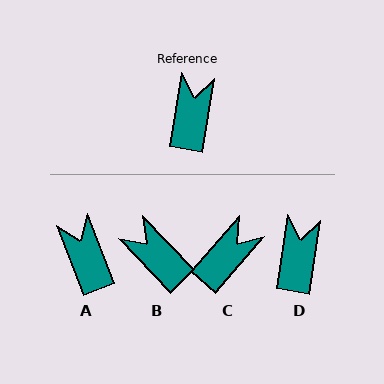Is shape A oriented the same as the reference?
No, it is off by about 30 degrees.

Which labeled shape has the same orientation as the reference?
D.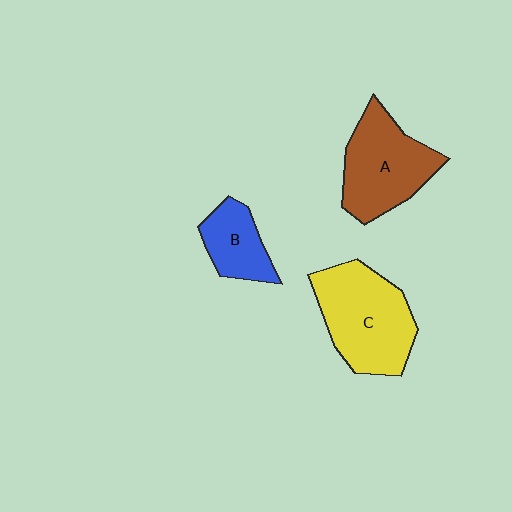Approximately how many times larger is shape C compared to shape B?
Approximately 2.0 times.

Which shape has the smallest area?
Shape B (blue).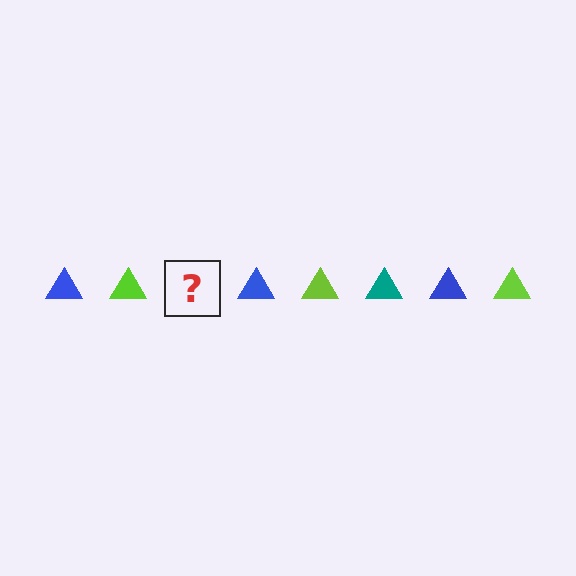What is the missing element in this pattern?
The missing element is a teal triangle.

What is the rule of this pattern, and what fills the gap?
The rule is that the pattern cycles through blue, lime, teal triangles. The gap should be filled with a teal triangle.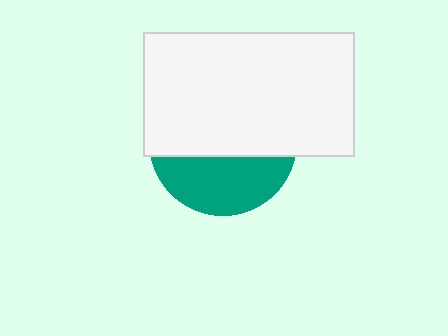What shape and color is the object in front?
The object in front is a white rectangle.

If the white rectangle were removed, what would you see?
You would see the complete teal circle.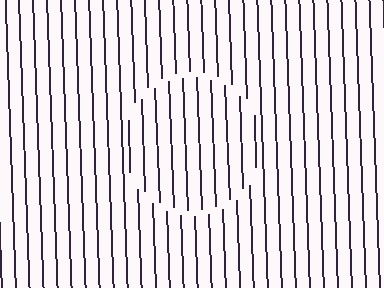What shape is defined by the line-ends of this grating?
An illusory circle. The interior of the shape contains the same grating, shifted by half a period — the contour is defined by the phase discontinuity where line-ends from the inner and outer gratings abut.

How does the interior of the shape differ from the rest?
The interior of the shape contains the same grating, shifted by half a period — the contour is defined by the phase discontinuity where line-ends from the inner and outer gratings abut.